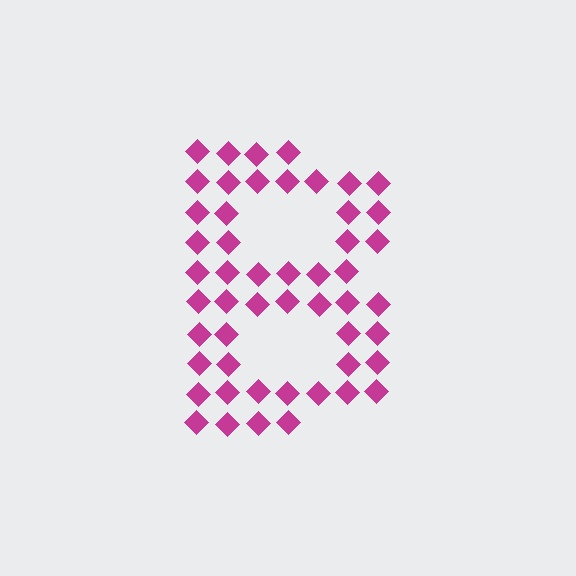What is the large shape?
The large shape is the letter B.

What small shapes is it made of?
It is made of small diamonds.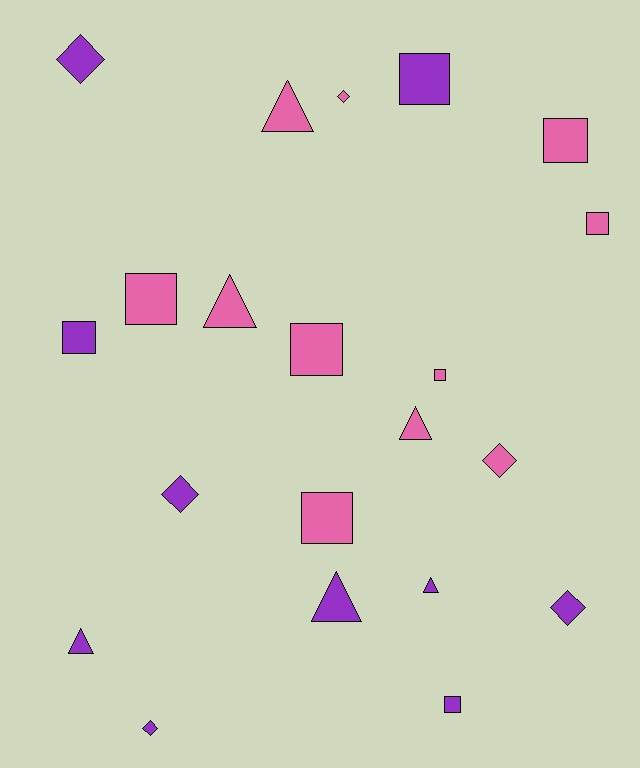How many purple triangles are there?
There are 3 purple triangles.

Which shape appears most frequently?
Square, with 9 objects.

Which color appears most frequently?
Pink, with 11 objects.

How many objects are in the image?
There are 21 objects.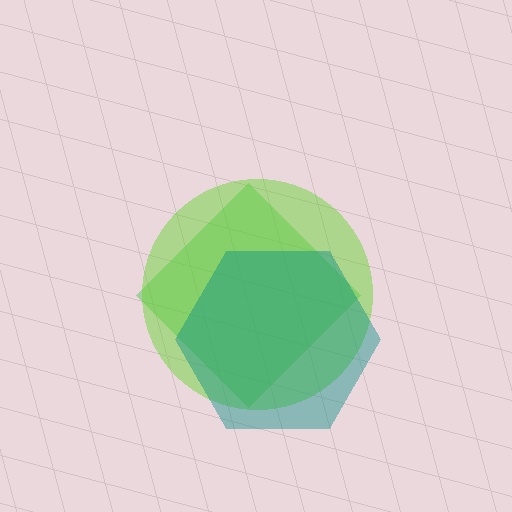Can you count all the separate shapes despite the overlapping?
Yes, there are 3 separate shapes.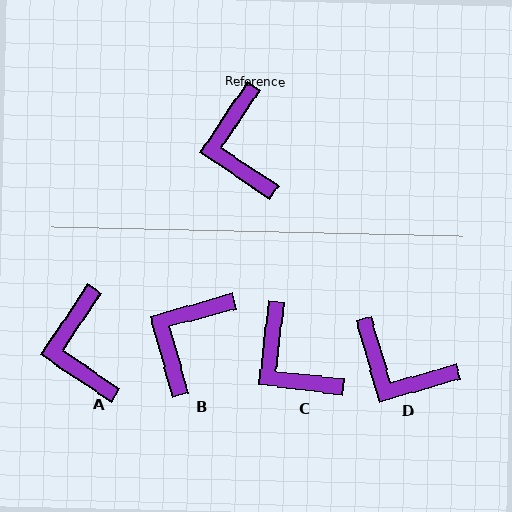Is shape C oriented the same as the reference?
No, it is off by about 27 degrees.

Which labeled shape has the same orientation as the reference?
A.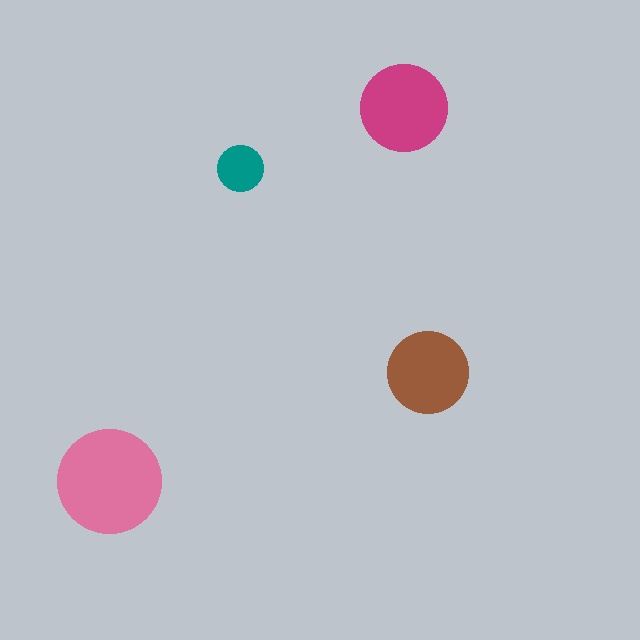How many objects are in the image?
There are 4 objects in the image.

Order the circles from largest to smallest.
the pink one, the magenta one, the brown one, the teal one.